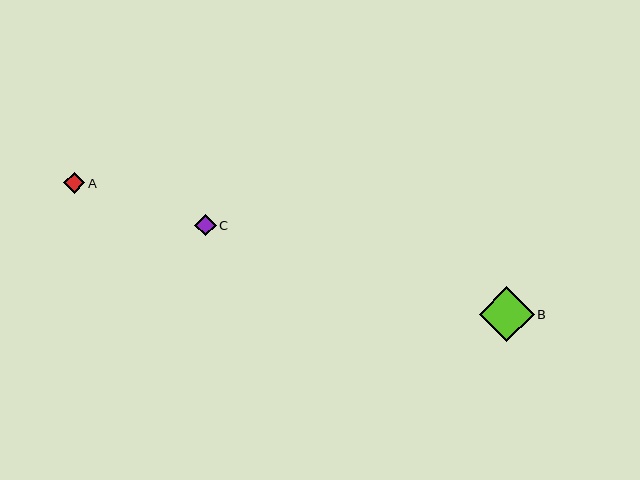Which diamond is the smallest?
Diamond A is the smallest with a size of approximately 22 pixels.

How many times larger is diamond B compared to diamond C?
Diamond B is approximately 2.5 times the size of diamond C.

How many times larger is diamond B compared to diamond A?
Diamond B is approximately 2.5 times the size of diamond A.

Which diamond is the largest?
Diamond B is the largest with a size of approximately 54 pixels.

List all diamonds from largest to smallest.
From largest to smallest: B, C, A.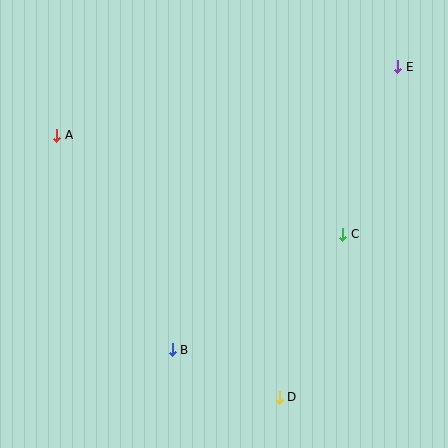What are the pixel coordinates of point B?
Point B is at (172, 350).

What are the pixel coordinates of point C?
Point C is at (343, 234).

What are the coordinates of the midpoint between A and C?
The midpoint between A and C is at (200, 185).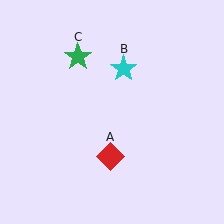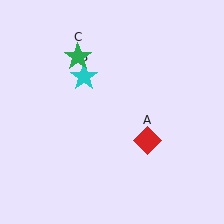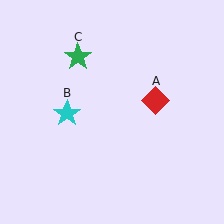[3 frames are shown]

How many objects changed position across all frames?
2 objects changed position: red diamond (object A), cyan star (object B).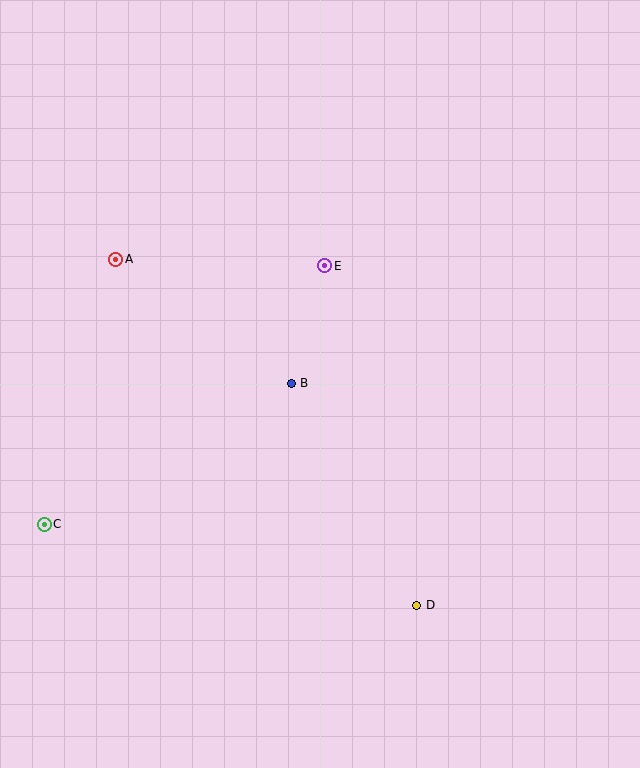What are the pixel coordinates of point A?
Point A is at (116, 259).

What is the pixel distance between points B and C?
The distance between B and C is 284 pixels.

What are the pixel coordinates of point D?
Point D is at (417, 605).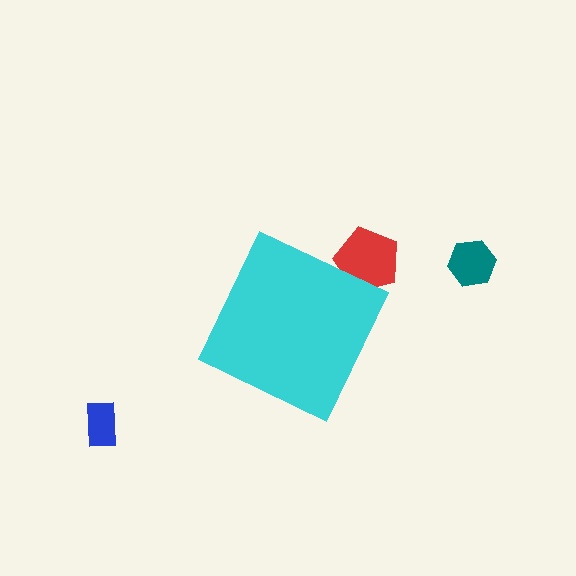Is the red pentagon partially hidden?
Yes, the red pentagon is partially hidden behind the cyan diamond.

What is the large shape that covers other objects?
A cyan diamond.